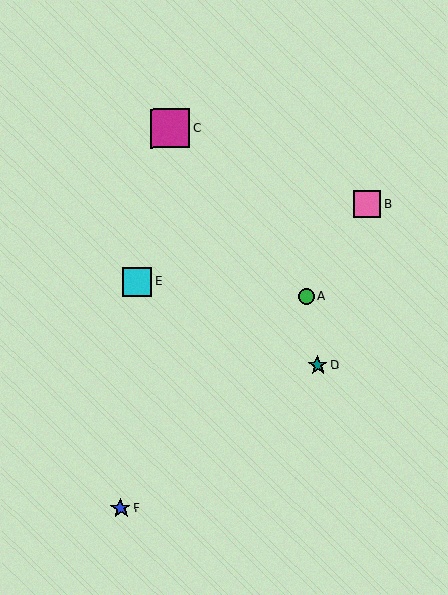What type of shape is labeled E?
Shape E is a cyan square.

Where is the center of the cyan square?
The center of the cyan square is at (137, 282).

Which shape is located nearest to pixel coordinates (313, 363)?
The teal star (labeled D) at (318, 366) is nearest to that location.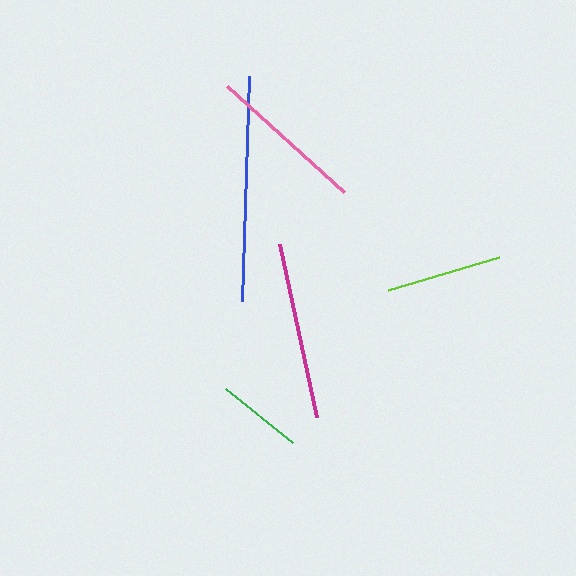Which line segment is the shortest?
The green line is the shortest at approximately 86 pixels.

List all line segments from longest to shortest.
From longest to shortest: blue, magenta, pink, lime, green.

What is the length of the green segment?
The green segment is approximately 86 pixels long.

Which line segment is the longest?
The blue line is the longest at approximately 225 pixels.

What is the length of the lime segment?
The lime segment is approximately 116 pixels long.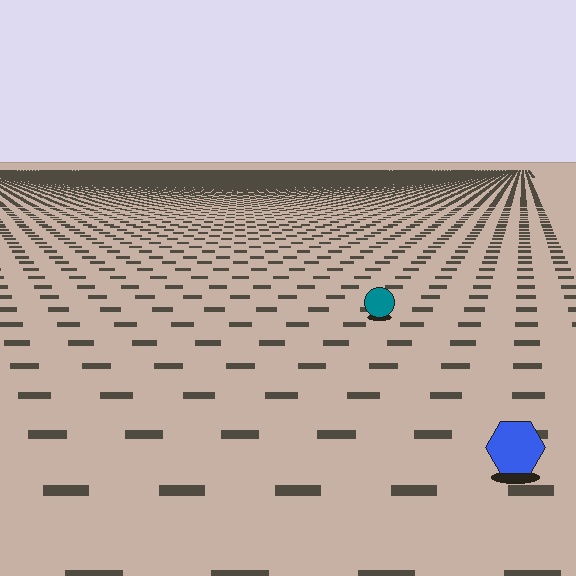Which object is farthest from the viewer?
The teal circle is farthest from the viewer. It appears smaller and the ground texture around it is denser.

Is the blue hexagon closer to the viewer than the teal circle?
Yes. The blue hexagon is closer — you can tell from the texture gradient: the ground texture is coarser near it.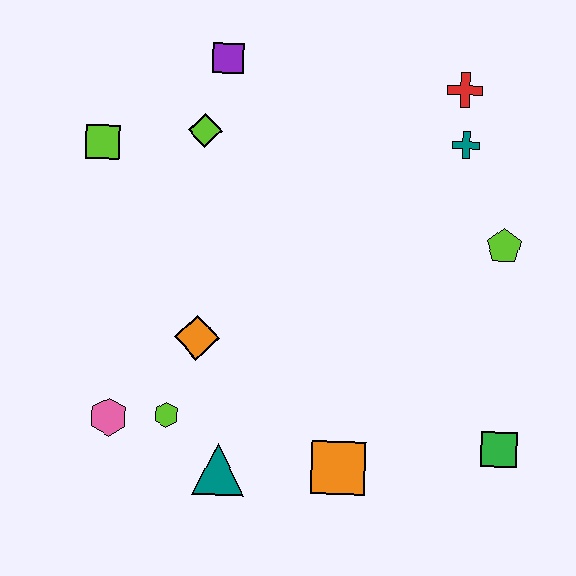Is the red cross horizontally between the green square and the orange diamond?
Yes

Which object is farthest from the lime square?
The green square is farthest from the lime square.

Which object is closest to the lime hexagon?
The pink hexagon is closest to the lime hexagon.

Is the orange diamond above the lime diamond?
No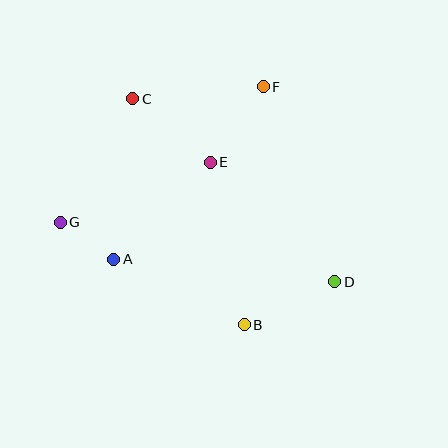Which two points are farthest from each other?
Points D and G are farthest from each other.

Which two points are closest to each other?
Points A and G are closest to each other.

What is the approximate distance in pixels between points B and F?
The distance between B and F is approximately 239 pixels.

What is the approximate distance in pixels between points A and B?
The distance between A and B is approximately 146 pixels.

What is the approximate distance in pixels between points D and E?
The distance between D and E is approximately 173 pixels.